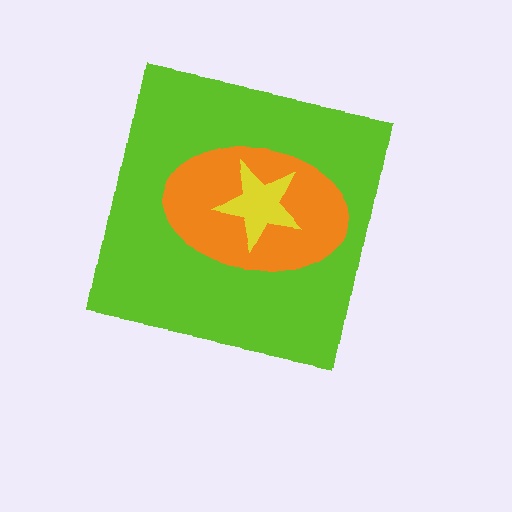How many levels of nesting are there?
3.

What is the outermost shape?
The lime square.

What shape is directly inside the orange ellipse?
The yellow star.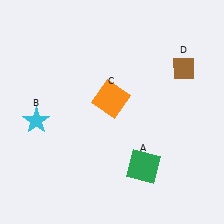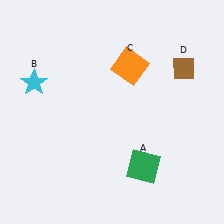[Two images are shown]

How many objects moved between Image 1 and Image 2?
2 objects moved between the two images.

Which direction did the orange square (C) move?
The orange square (C) moved up.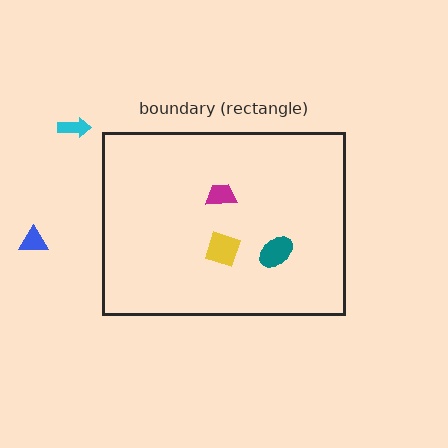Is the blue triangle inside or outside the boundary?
Outside.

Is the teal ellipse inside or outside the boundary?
Inside.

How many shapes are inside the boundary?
3 inside, 2 outside.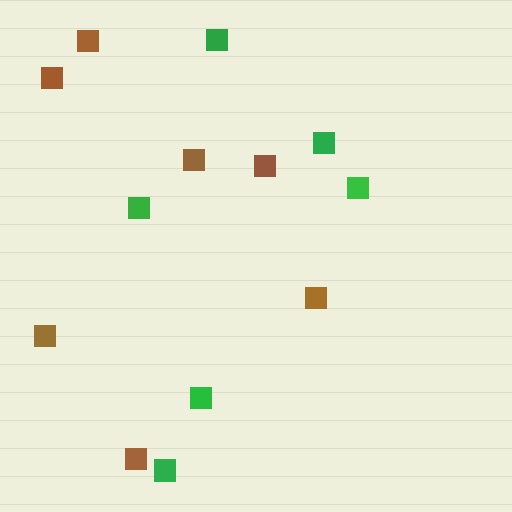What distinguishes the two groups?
There are 2 groups: one group of green squares (6) and one group of brown squares (7).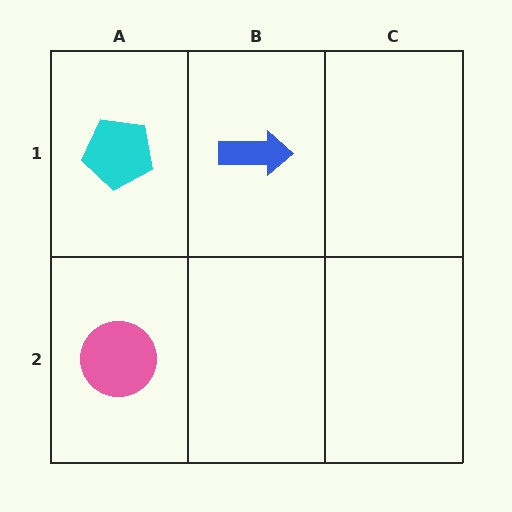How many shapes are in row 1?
2 shapes.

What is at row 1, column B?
A blue arrow.